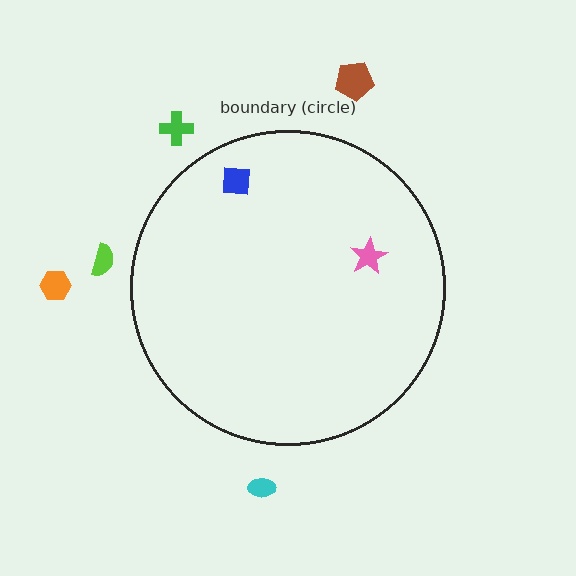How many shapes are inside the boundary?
2 inside, 5 outside.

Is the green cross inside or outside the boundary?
Outside.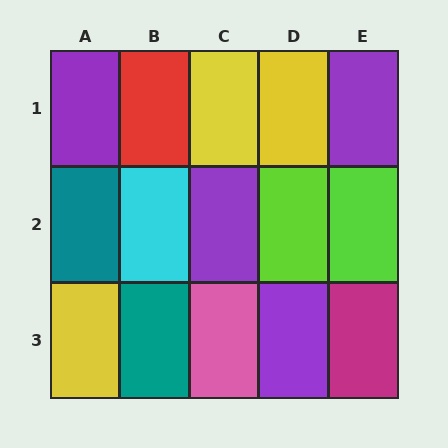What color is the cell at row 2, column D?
Lime.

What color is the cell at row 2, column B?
Cyan.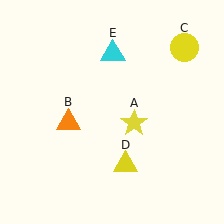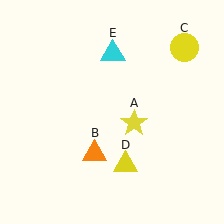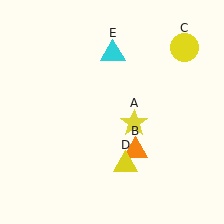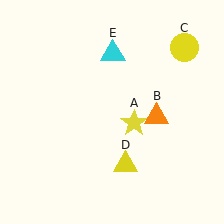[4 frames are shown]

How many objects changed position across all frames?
1 object changed position: orange triangle (object B).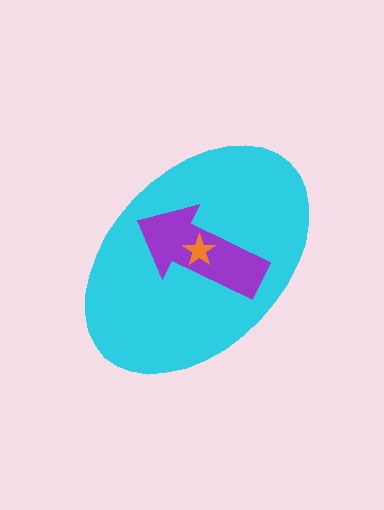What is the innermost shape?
The orange star.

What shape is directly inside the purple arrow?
The orange star.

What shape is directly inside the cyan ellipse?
The purple arrow.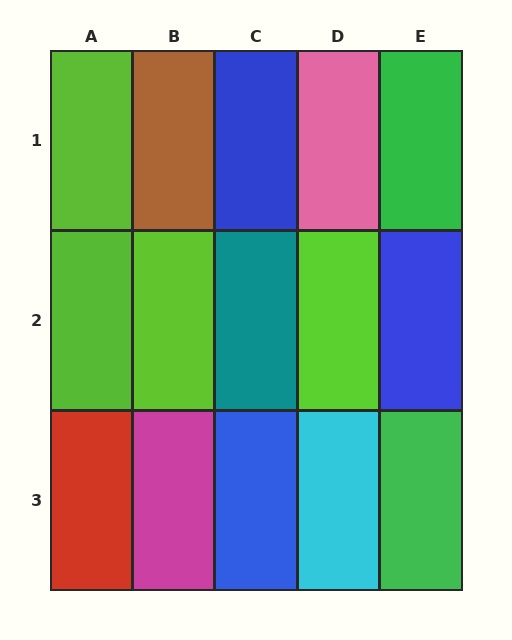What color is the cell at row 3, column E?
Green.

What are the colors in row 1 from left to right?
Lime, brown, blue, pink, green.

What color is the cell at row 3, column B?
Magenta.